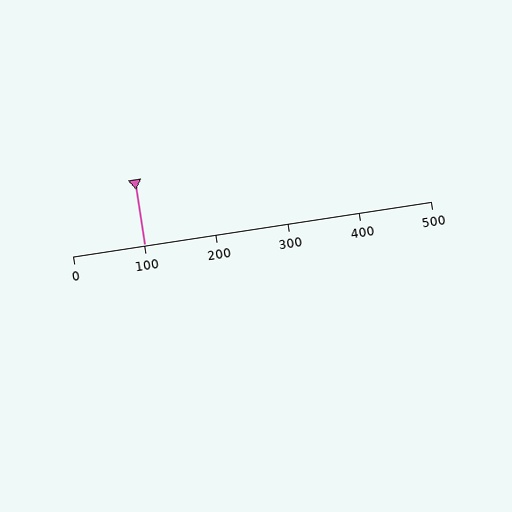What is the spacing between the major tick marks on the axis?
The major ticks are spaced 100 apart.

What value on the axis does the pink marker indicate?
The marker indicates approximately 100.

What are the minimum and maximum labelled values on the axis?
The axis runs from 0 to 500.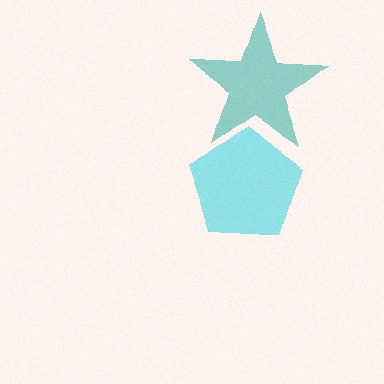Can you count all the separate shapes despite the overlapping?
Yes, there are 2 separate shapes.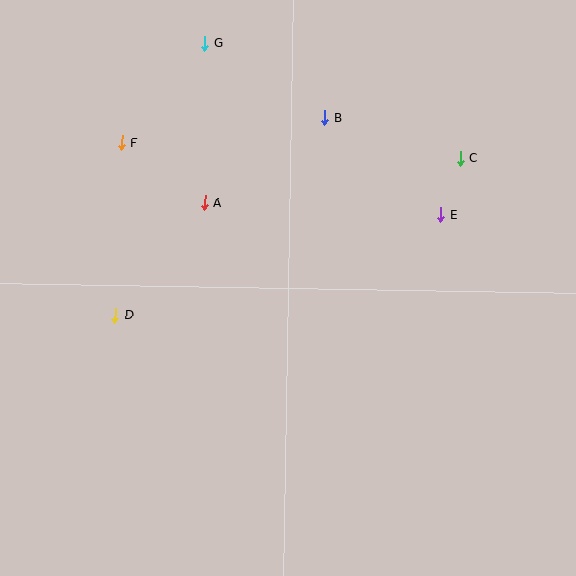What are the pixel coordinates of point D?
Point D is at (115, 315).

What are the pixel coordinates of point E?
Point E is at (441, 214).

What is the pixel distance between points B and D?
The distance between B and D is 288 pixels.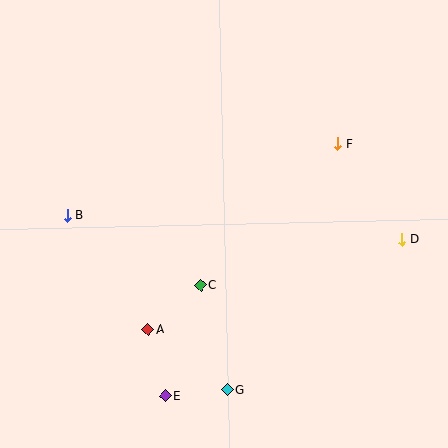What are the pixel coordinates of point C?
Point C is at (200, 285).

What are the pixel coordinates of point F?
Point F is at (338, 144).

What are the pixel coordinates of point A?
Point A is at (148, 330).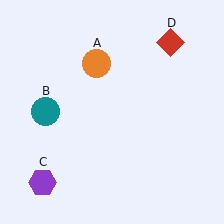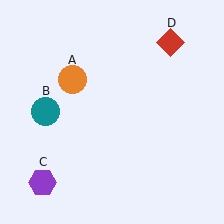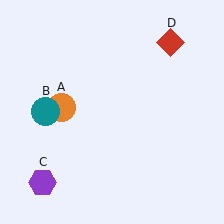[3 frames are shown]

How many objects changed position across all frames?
1 object changed position: orange circle (object A).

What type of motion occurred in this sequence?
The orange circle (object A) rotated counterclockwise around the center of the scene.